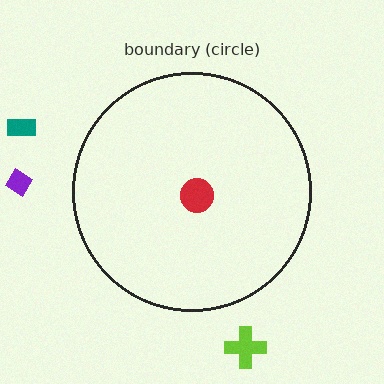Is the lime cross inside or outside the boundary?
Outside.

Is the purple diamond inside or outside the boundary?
Outside.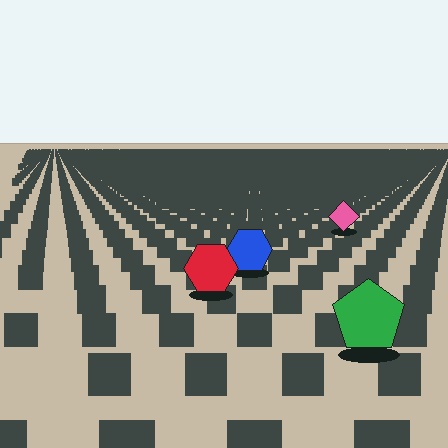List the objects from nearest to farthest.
From nearest to farthest: the green pentagon, the red hexagon, the blue hexagon, the pink diamond.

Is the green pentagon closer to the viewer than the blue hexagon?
Yes. The green pentagon is closer — you can tell from the texture gradient: the ground texture is coarser near it.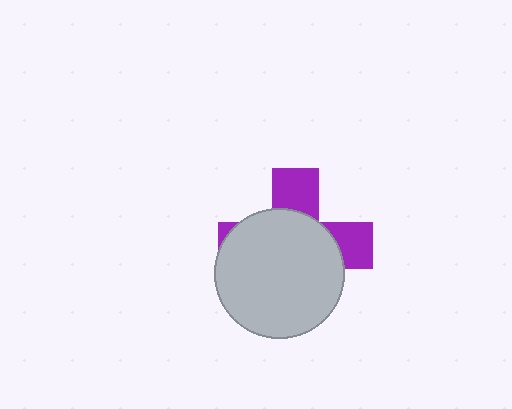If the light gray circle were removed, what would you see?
You would see the complete purple cross.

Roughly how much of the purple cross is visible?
A small part of it is visible (roughly 33%).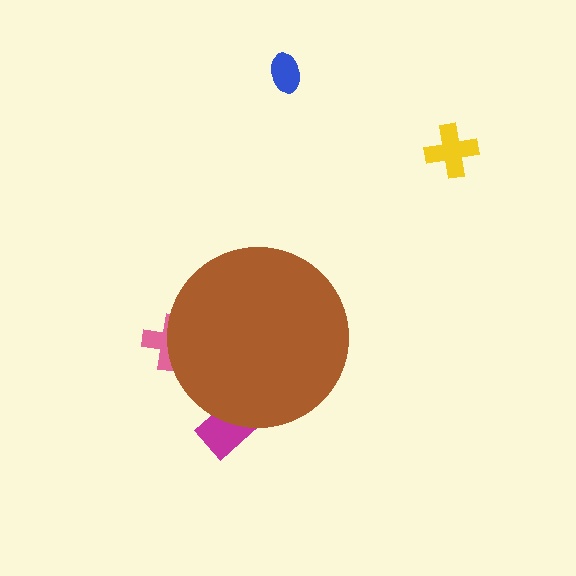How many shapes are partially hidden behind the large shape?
2 shapes are partially hidden.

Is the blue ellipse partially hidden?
No, the blue ellipse is fully visible.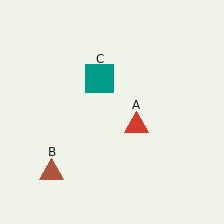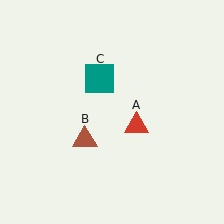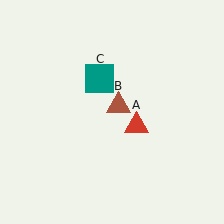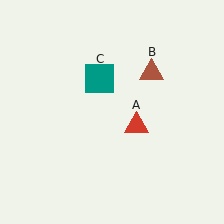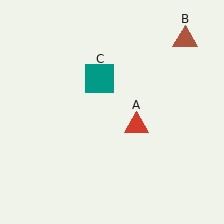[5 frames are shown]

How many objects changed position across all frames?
1 object changed position: brown triangle (object B).